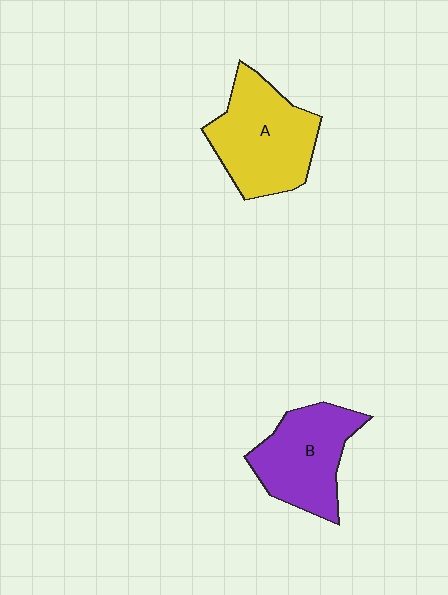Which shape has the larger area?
Shape A (yellow).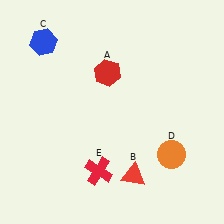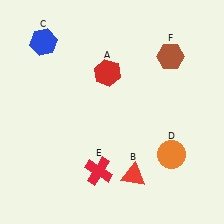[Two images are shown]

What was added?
A brown hexagon (F) was added in Image 2.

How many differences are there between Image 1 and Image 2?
There is 1 difference between the two images.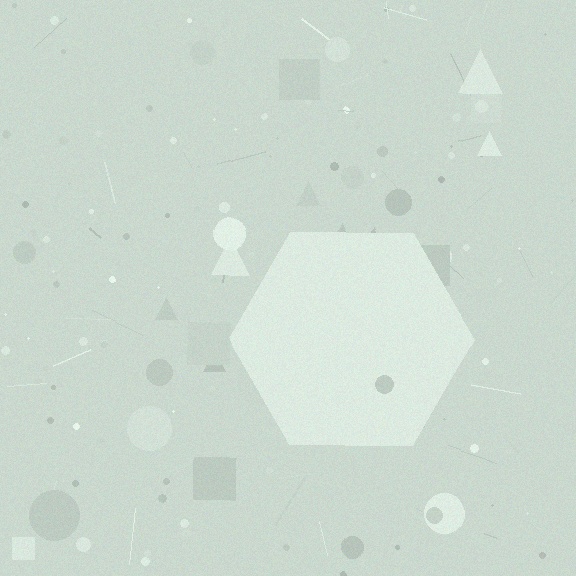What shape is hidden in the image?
A hexagon is hidden in the image.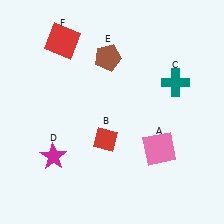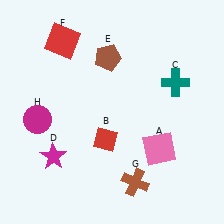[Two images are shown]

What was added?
A brown cross (G), a magenta circle (H) were added in Image 2.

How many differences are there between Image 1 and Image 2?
There are 2 differences between the two images.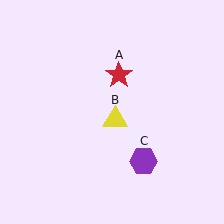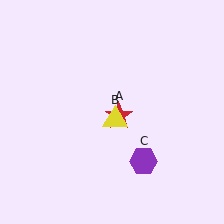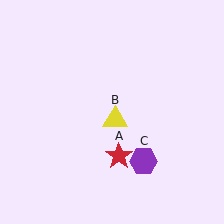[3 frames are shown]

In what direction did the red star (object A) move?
The red star (object A) moved down.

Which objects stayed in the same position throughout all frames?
Yellow triangle (object B) and purple hexagon (object C) remained stationary.